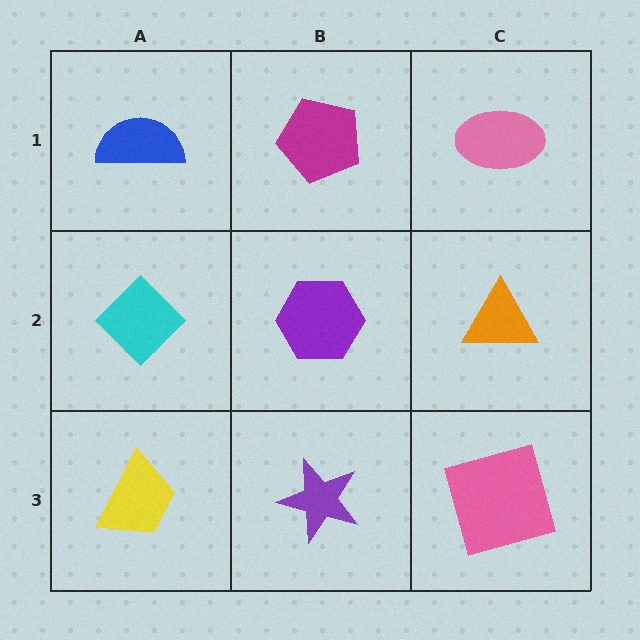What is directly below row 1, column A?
A cyan diamond.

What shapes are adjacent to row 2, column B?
A magenta pentagon (row 1, column B), a purple star (row 3, column B), a cyan diamond (row 2, column A), an orange triangle (row 2, column C).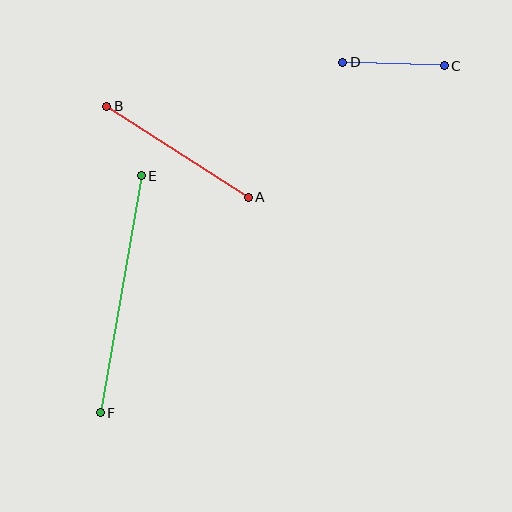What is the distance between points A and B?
The distance is approximately 168 pixels.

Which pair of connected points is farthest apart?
Points E and F are farthest apart.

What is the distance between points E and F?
The distance is approximately 241 pixels.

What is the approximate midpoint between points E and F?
The midpoint is at approximately (121, 294) pixels.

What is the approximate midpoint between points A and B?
The midpoint is at approximately (177, 152) pixels.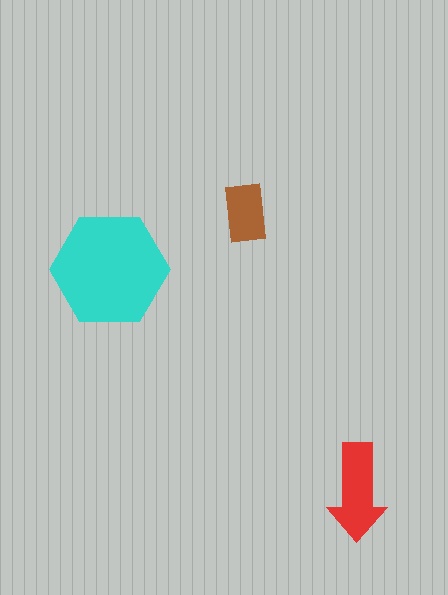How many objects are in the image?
There are 3 objects in the image.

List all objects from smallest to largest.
The brown rectangle, the red arrow, the cyan hexagon.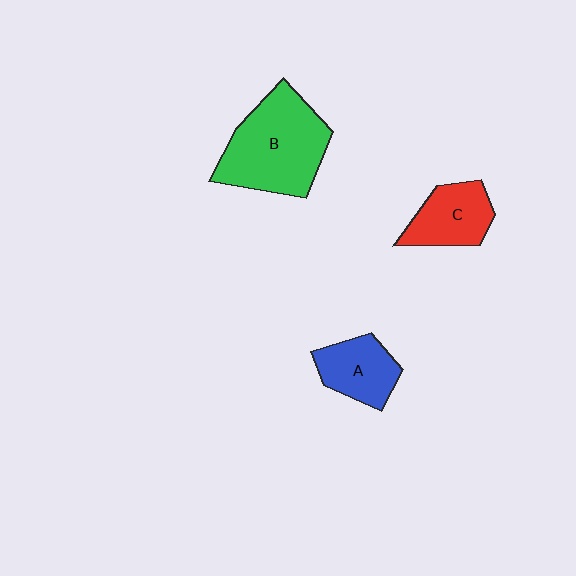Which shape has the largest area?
Shape B (green).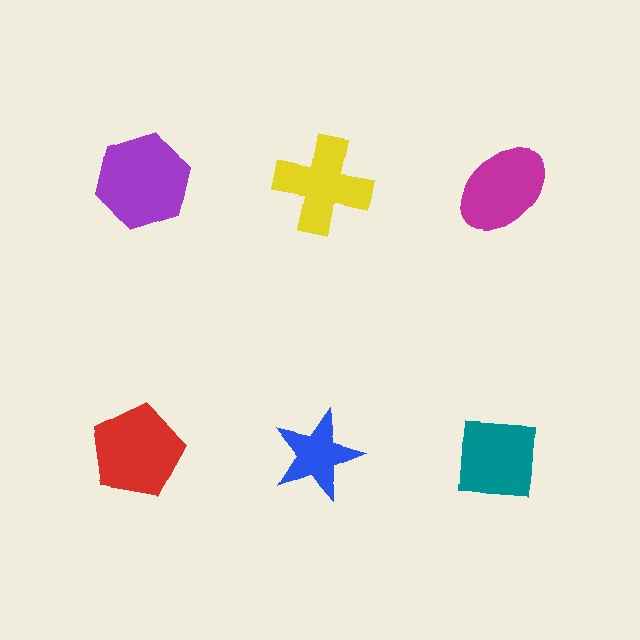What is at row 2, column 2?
A blue star.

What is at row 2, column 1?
A red pentagon.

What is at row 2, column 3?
A teal square.